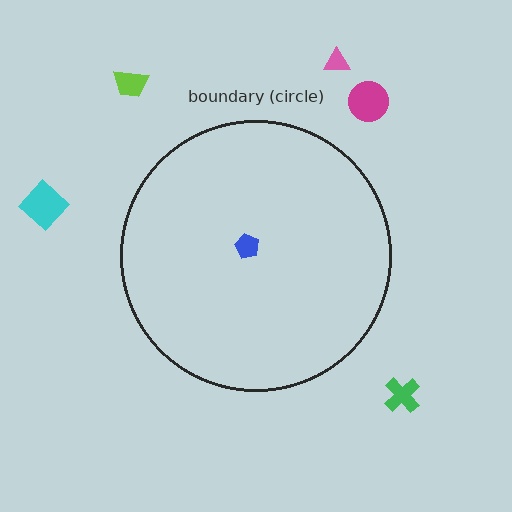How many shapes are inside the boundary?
1 inside, 5 outside.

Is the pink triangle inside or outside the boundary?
Outside.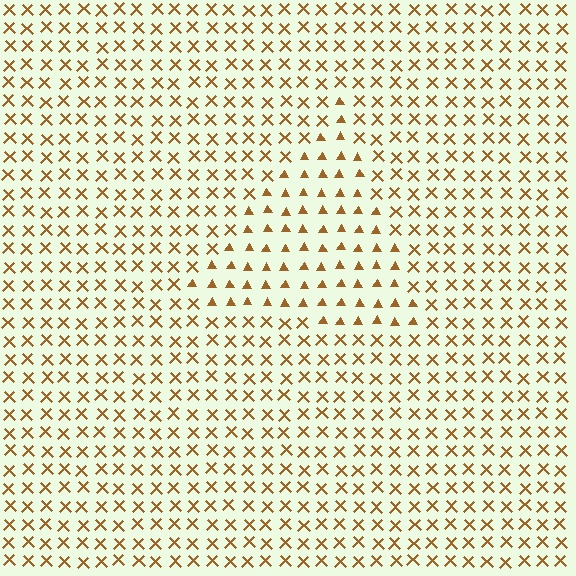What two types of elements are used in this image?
The image uses triangles inside the triangle region and X marks outside it.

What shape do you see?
I see a triangle.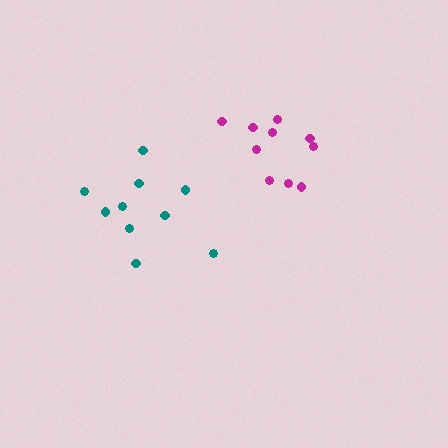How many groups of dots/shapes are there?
There are 2 groups.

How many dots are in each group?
Group 1: 10 dots, Group 2: 10 dots (20 total).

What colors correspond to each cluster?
The clusters are colored: magenta, teal.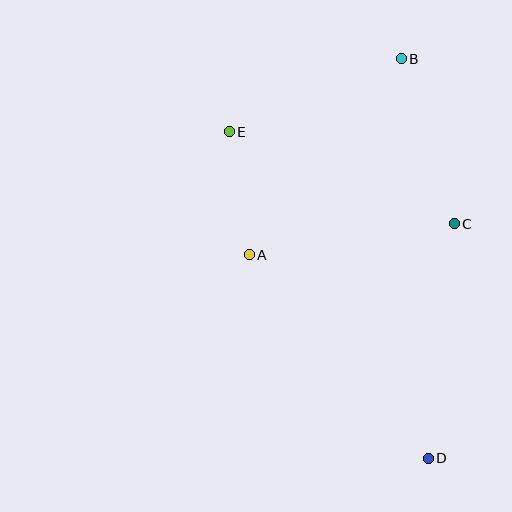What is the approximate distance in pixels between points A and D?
The distance between A and D is approximately 271 pixels.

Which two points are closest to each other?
Points A and E are closest to each other.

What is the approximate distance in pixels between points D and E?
The distance between D and E is approximately 382 pixels.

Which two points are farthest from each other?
Points B and D are farthest from each other.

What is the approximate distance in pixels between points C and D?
The distance between C and D is approximately 236 pixels.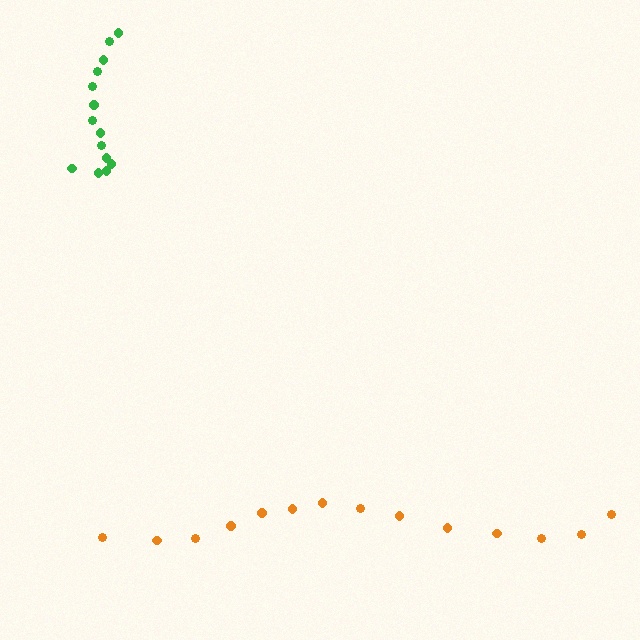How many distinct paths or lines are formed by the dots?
There are 2 distinct paths.